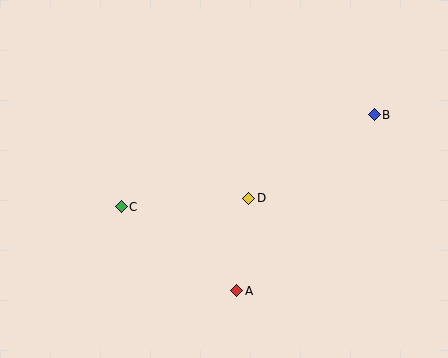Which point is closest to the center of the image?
Point D at (249, 198) is closest to the center.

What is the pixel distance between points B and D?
The distance between B and D is 150 pixels.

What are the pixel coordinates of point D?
Point D is at (249, 198).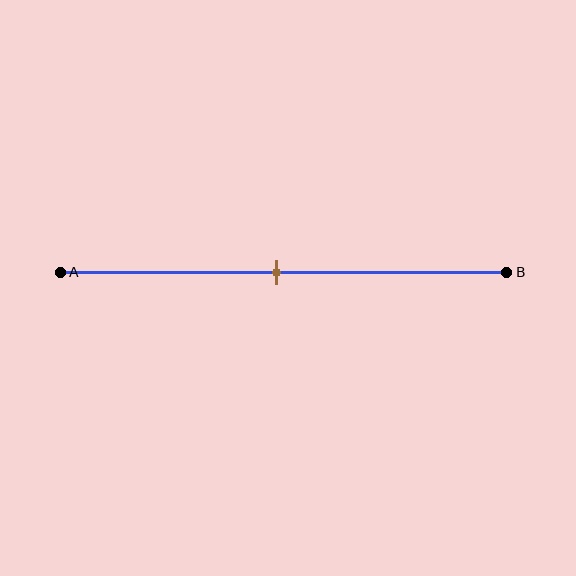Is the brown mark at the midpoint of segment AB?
Yes, the mark is approximately at the midpoint.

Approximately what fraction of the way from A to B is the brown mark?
The brown mark is approximately 50% of the way from A to B.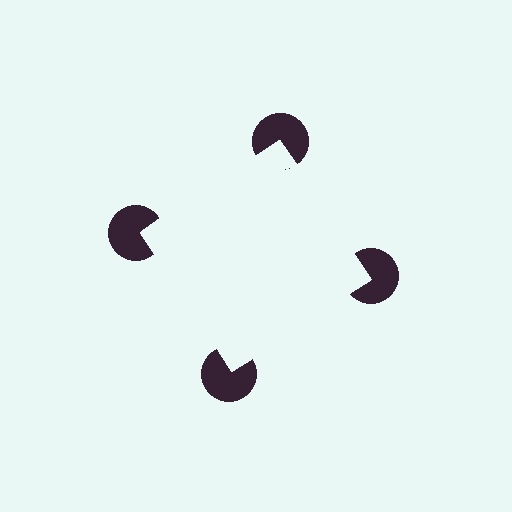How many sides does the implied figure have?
4 sides.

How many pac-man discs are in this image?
There are 4 — one at each vertex of the illusory square.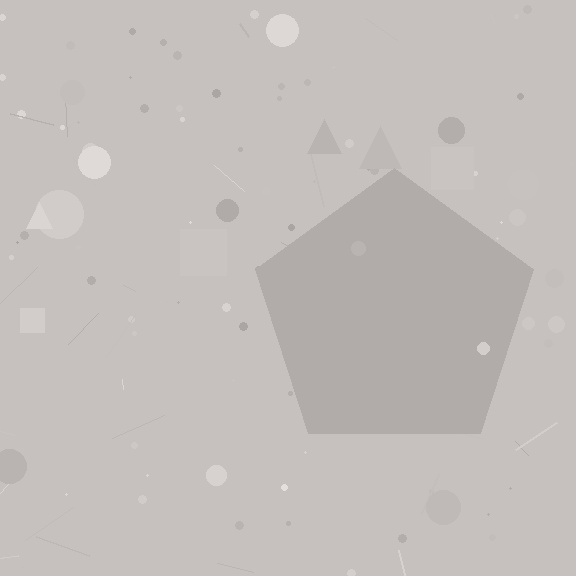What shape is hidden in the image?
A pentagon is hidden in the image.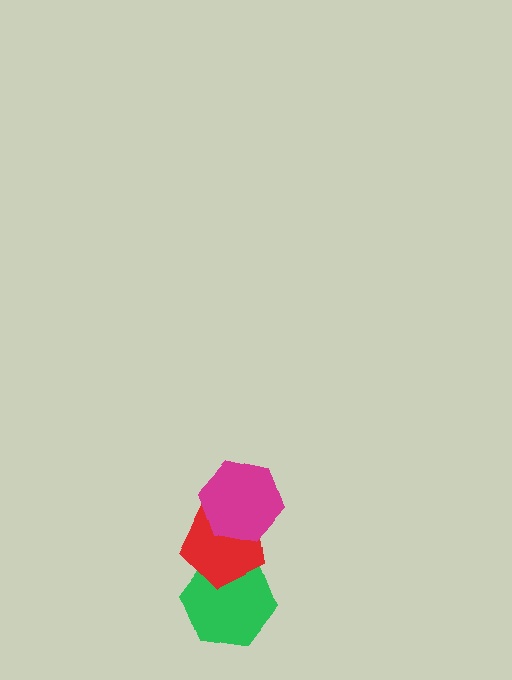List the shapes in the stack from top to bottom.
From top to bottom: the magenta hexagon, the red pentagon, the green hexagon.